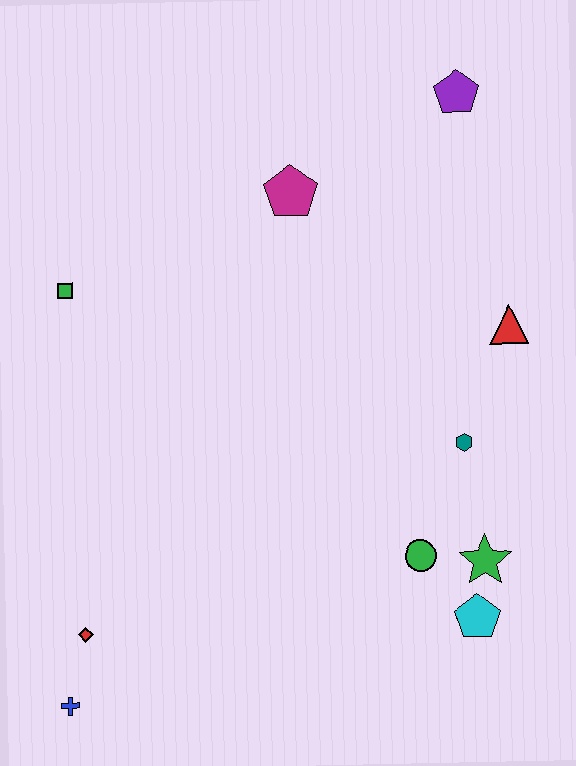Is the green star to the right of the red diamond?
Yes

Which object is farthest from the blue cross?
The purple pentagon is farthest from the blue cross.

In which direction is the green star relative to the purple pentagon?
The green star is below the purple pentagon.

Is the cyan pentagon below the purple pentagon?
Yes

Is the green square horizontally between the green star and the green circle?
No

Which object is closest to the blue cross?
The red diamond is closest to the blue cross.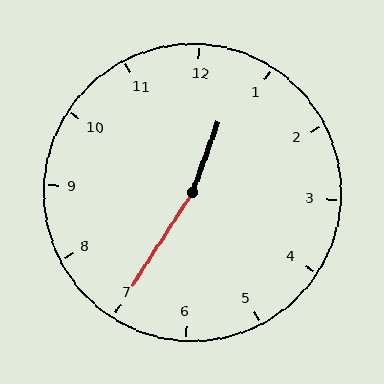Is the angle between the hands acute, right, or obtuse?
It is obtuse.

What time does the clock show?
12:35.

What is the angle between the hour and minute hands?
Approximately 168 degrees.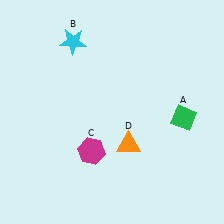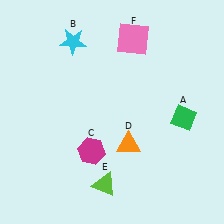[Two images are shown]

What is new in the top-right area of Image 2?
A pink square (F) was added in the top-right area of Image 2.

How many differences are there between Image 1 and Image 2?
There are 2 differences between the two images.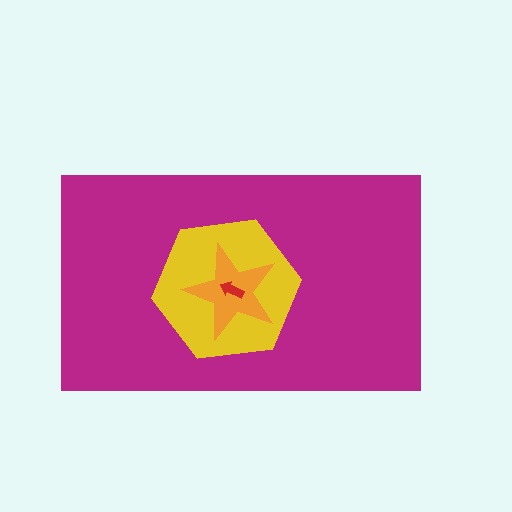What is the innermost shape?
The red arrow.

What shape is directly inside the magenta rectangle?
The yellow hexagon.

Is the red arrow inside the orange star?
Yes.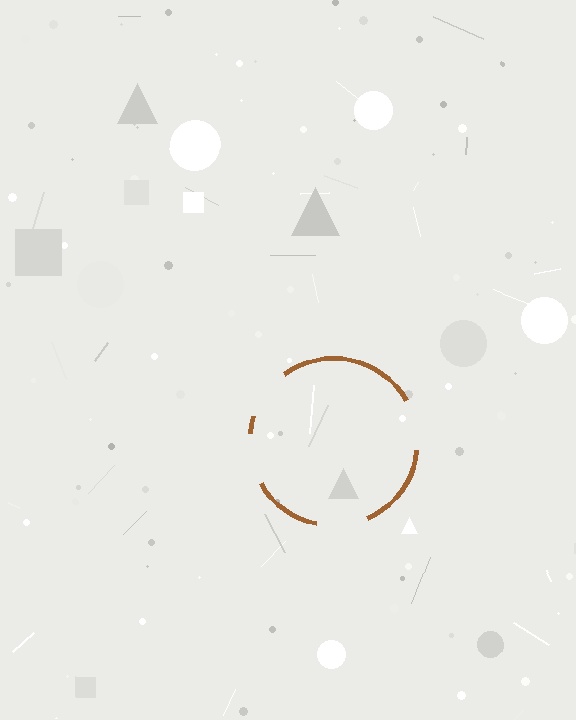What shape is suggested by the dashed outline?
The dashed outline suggests a circle.